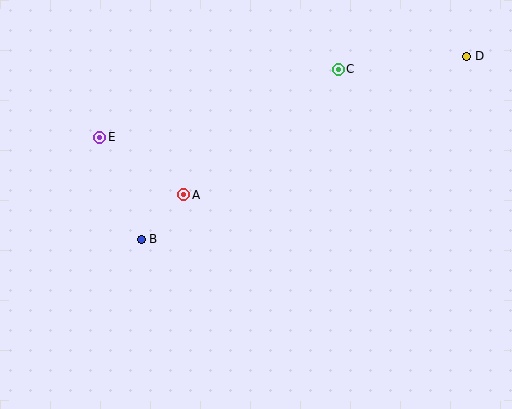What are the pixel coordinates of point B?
Point B is at (141, 239).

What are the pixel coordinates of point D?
Point D is at (467, 56).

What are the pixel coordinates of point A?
Point A is at (184, 195).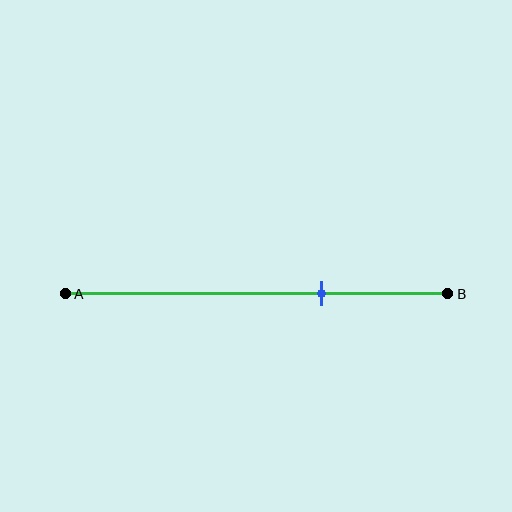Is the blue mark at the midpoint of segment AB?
No, the mark is at about 65% from A, not at the 50% midpoint.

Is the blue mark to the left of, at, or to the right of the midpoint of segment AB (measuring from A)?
The blue mark is to the right of the midpoint of segment AB.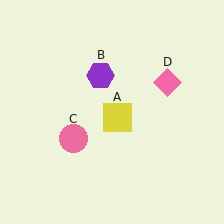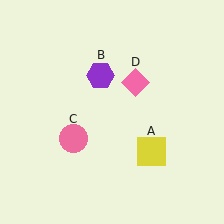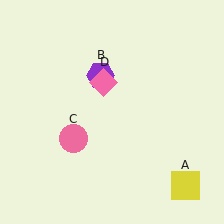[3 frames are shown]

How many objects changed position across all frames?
2 objects changed position: yellow square (object A), pink diamond (object D).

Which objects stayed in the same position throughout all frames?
Purple hexagon (object B) and pink circle (object C) remained stationary.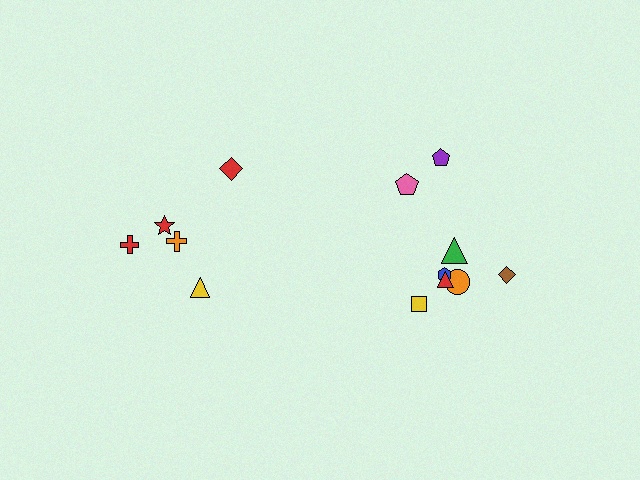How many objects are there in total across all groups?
There are 13 objects.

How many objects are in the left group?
There are 5 objects.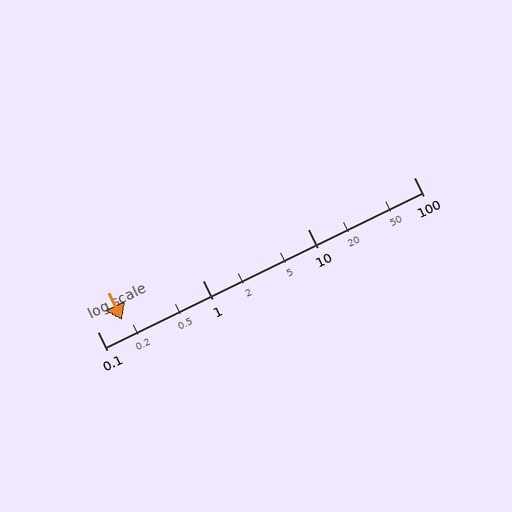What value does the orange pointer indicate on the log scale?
The pointer indicates approximately 0.17.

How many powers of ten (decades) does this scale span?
The scale spans 3 decades, from 0.1 to 100.